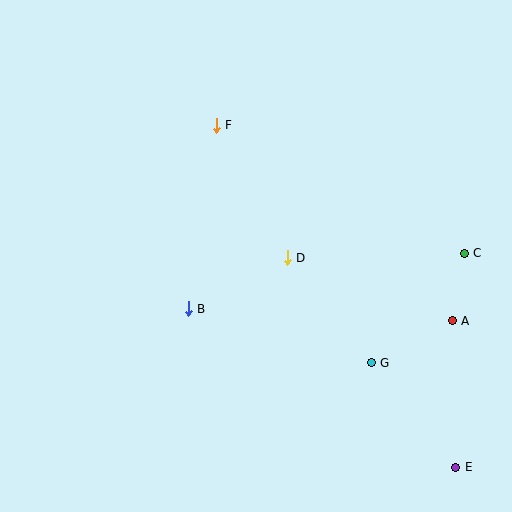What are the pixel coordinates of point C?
Point C is at (464, 253).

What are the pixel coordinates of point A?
Point A is at (452, 321).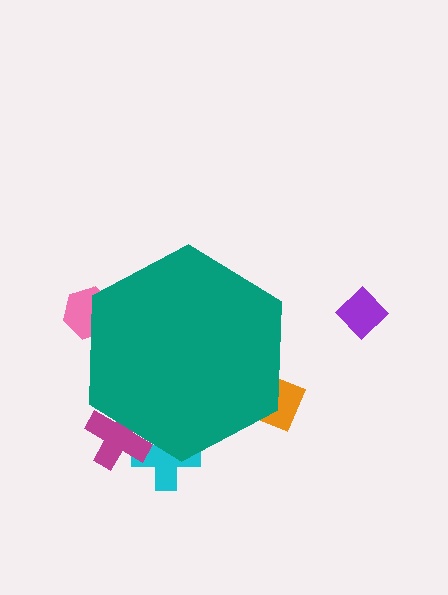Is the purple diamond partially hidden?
No, the purple diamond is fully visible.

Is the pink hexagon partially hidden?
Yes, the pink hexagon is partially hidden behind the teal hexagon.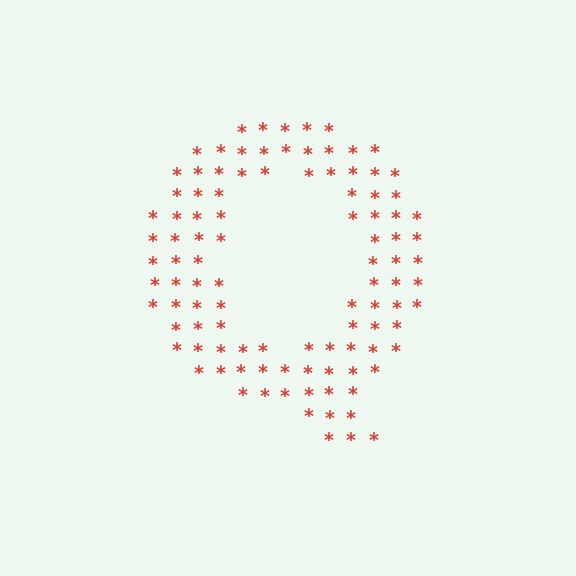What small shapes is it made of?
It is made of small asterisks.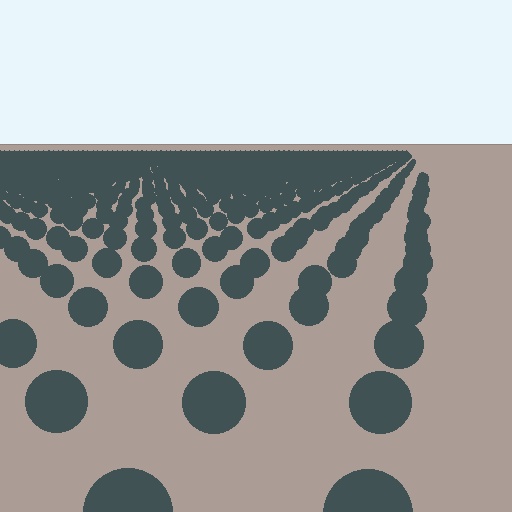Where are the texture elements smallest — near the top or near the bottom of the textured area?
Near the top.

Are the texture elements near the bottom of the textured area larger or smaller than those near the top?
Larger. Near the bottom, elements are closer to the viewer and appear at a bigger on-screen size.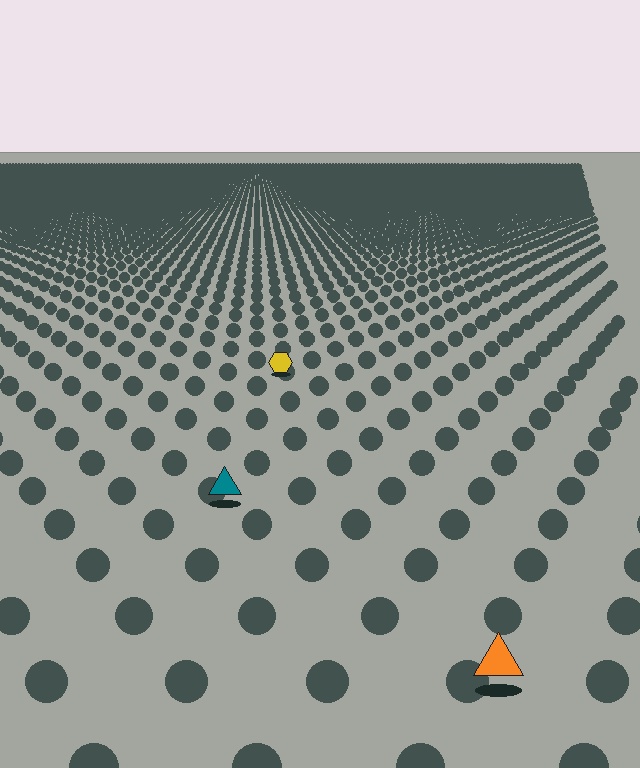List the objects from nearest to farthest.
From nearest to farthest: the orange triangle, the teal triangle, the yellow hexagon.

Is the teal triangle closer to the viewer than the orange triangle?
No. The orange triangle is closer — you can tell from the texture gradient: the ground texture is coarser near it.